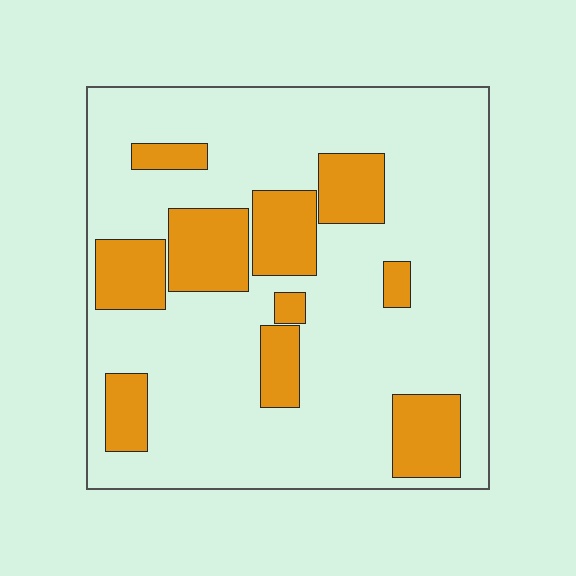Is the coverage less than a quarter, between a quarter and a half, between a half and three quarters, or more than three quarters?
Less than a quarter.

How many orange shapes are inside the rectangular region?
10.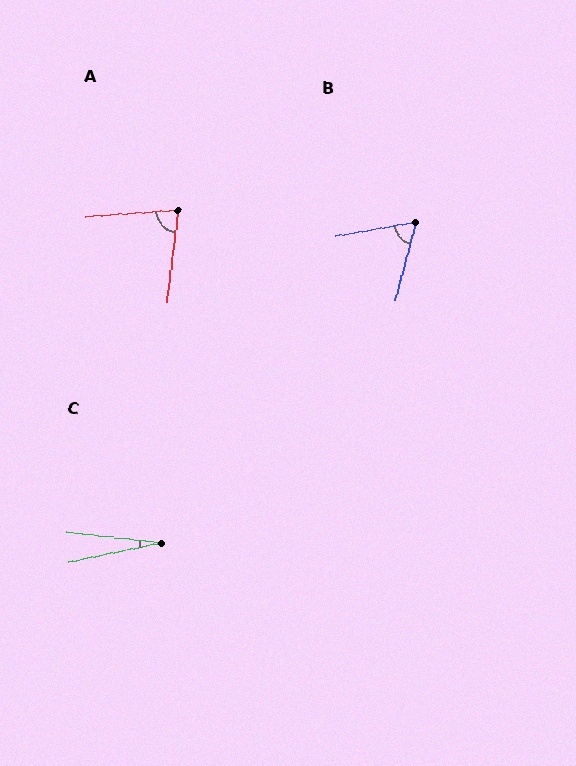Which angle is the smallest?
C, at approximately 18 degrees.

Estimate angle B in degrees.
Approximately 66 degrees.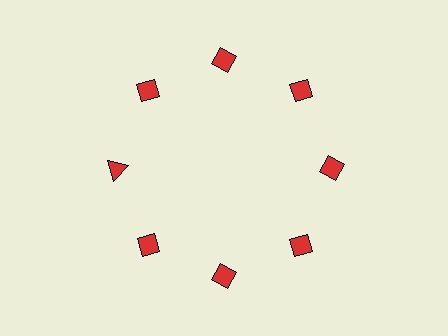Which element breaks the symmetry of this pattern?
The red triangle at roughly the 9 o'clock position breaks the symmetry. All other shapes are red diamonds.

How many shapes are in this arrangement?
There are 8 shapes arranged in a ring pattern.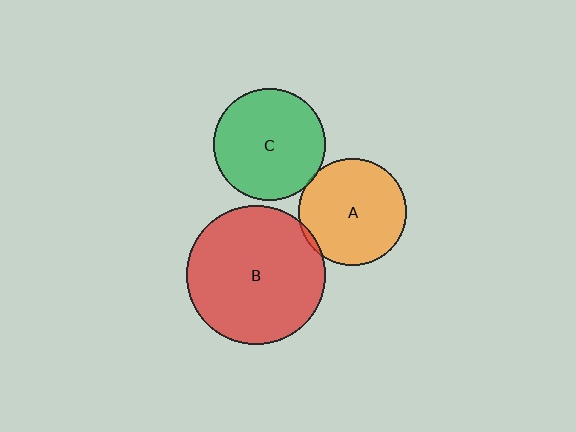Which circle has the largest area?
Circle B (red).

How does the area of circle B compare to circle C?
Approximately 1.5 times.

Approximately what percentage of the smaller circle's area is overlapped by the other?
Approximately 5%.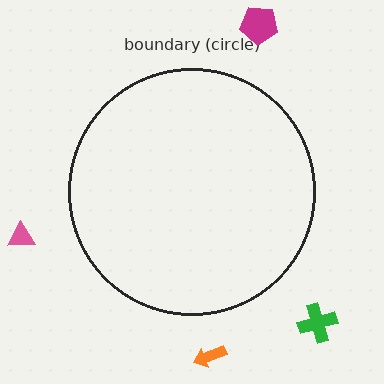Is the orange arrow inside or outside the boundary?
Outside.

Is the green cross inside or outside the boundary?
Outside.